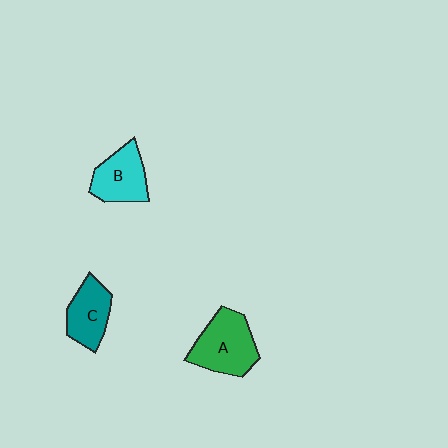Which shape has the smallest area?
Shape C (teal).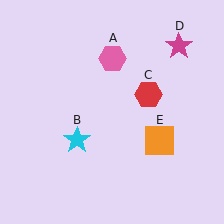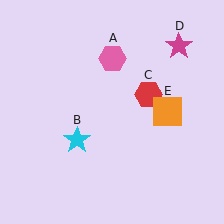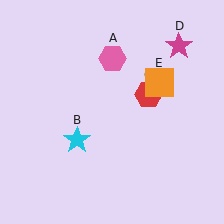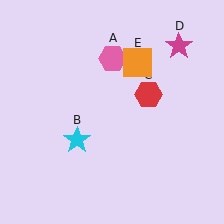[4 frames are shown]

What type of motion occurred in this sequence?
The orange square (object E) rotated counterclockwise around the center of the scene.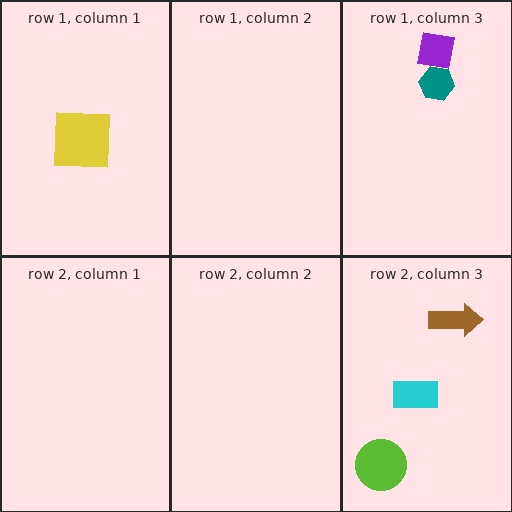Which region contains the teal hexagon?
The row 1, column 3 region.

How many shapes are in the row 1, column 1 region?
1.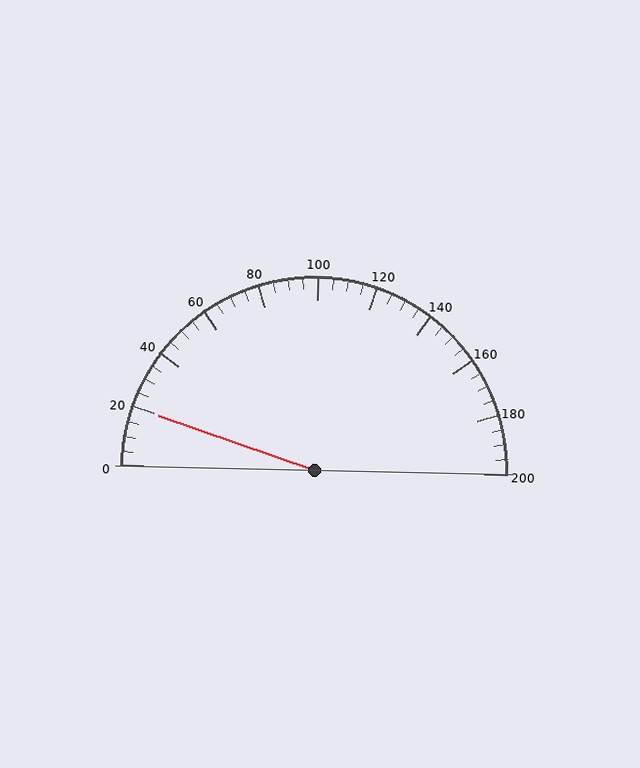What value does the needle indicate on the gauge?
The needle indicates approximately 20.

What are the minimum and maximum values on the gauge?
The gauge ranges from 0 to 200.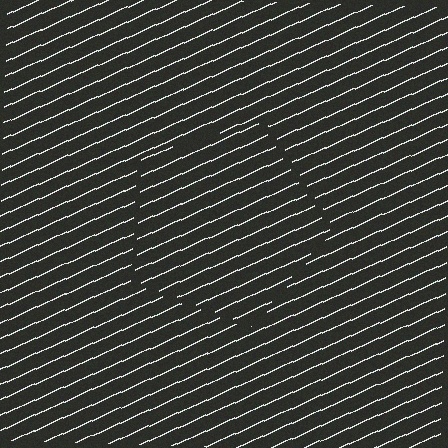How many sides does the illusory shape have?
5 sides — the line-ends trace a pentagon.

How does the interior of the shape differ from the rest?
The interior of the shape contains the same grating, shifted by half a period — the contour is defined by the phase discontinuity where line-ends from the inner and outer gratings abut.